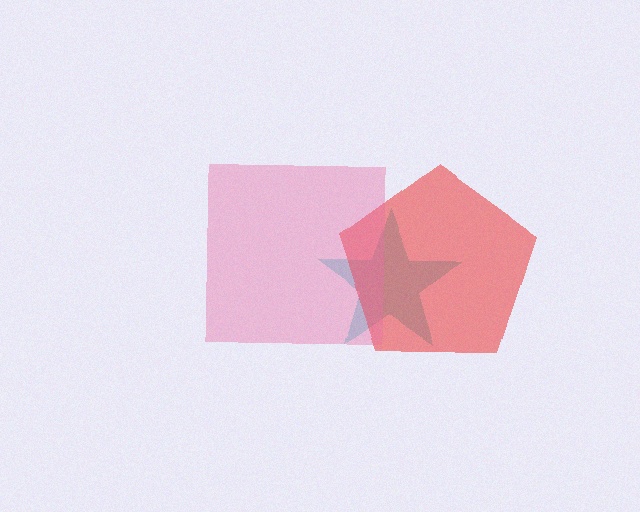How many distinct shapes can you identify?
There are 3 distinct shapes: a cyan star, a red pentagon, a pink square.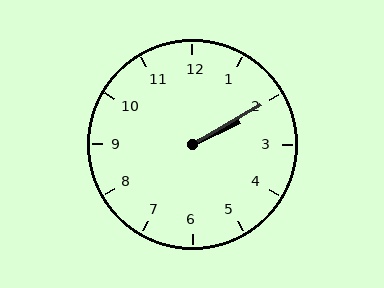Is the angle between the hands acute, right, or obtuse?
It is acute.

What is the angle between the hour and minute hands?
Approximately 5 degrees.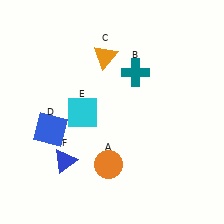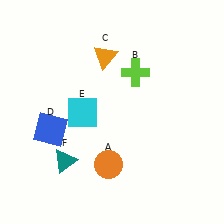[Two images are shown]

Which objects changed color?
B changed from teal to lime. F changed from blue to teal.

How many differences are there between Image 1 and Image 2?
There are 2 differences between the two images.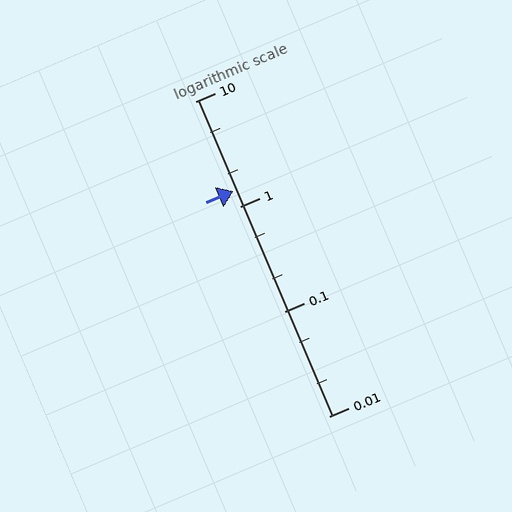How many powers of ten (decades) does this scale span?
The scale spans 3 decades, from 0.01 to 10.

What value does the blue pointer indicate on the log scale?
The pointer indicates approximately 1.4.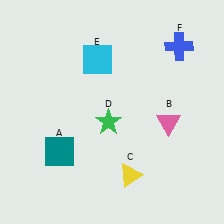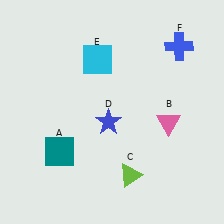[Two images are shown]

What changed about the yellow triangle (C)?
In Image 1, C is yellow. In Image 2, it changed to lime.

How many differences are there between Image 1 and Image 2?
There are 2 differences between the two images.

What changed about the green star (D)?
In Image 1, D is green. In Image 2, it changed to blue.